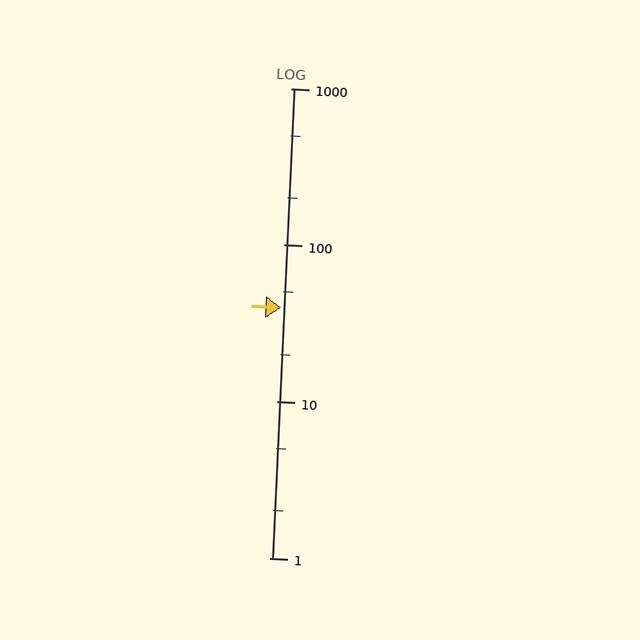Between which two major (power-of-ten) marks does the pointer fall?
The pointer is between 10 and 100.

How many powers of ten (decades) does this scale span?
The scale spans 3 decades, from 1 to 1000.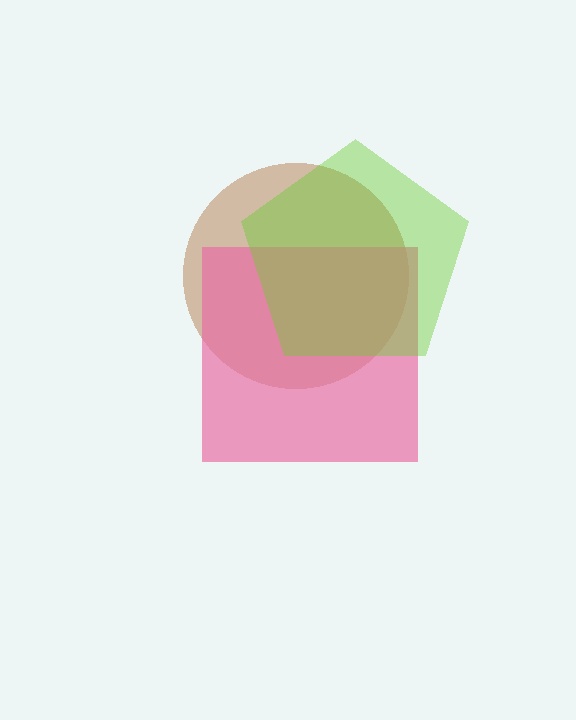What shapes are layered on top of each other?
The layered shapes are: a brown circle, a pink square, a lime pentagon.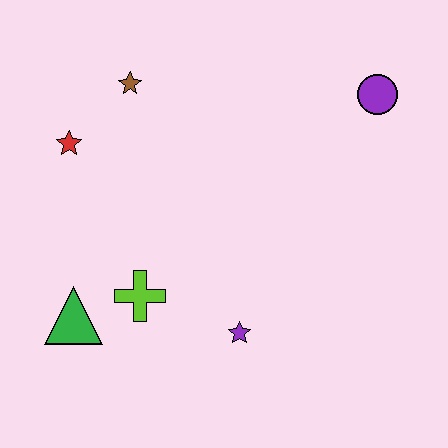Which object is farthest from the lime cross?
The purple circle is farthest from the lime cross.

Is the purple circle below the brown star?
Yes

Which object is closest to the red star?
The brown star is closest to the red star.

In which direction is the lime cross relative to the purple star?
The lime cross is to the left of the purple star.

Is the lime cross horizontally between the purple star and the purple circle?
No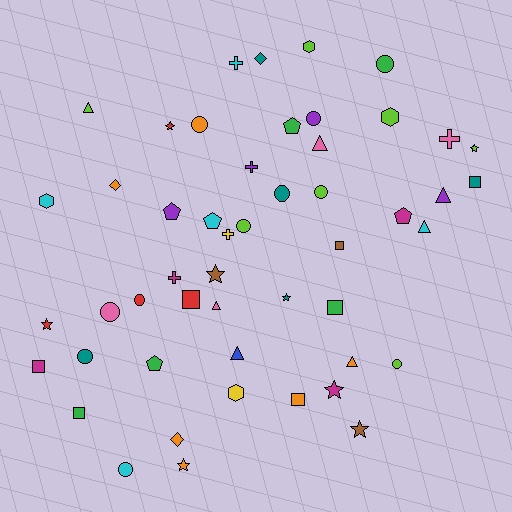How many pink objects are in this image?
There are 4 pink objects.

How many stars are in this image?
There are 8 stars.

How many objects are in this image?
There are 50 objects.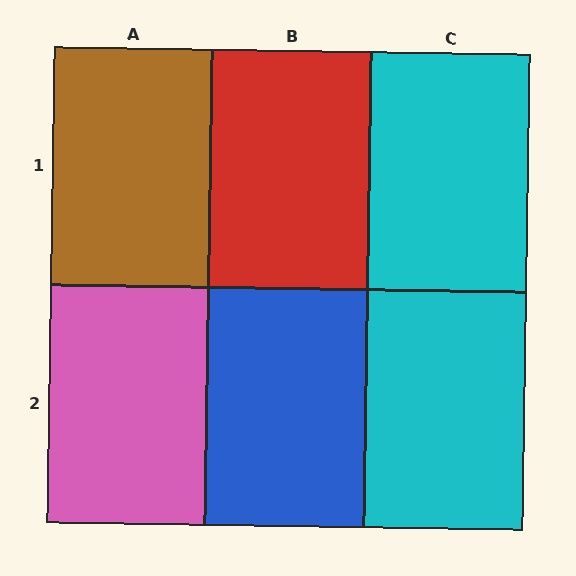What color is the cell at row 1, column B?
Red.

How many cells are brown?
1 cell is brown.